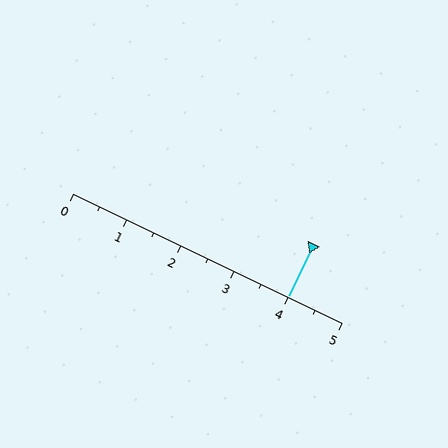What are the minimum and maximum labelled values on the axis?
The axis runs from 0 to 5.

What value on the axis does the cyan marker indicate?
The marker indicates approximately 4.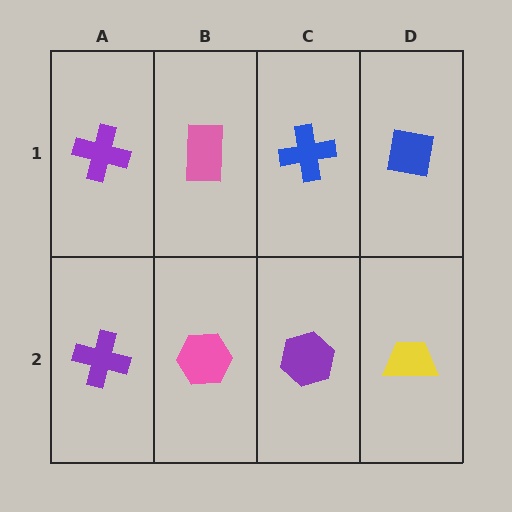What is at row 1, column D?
A blue square.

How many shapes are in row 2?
4 shapes.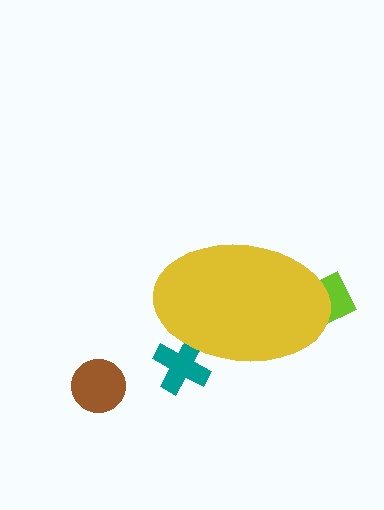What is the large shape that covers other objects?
A yellow ellipse.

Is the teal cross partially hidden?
Yes, the teal cross is partially hidden behind the yellow ellipse.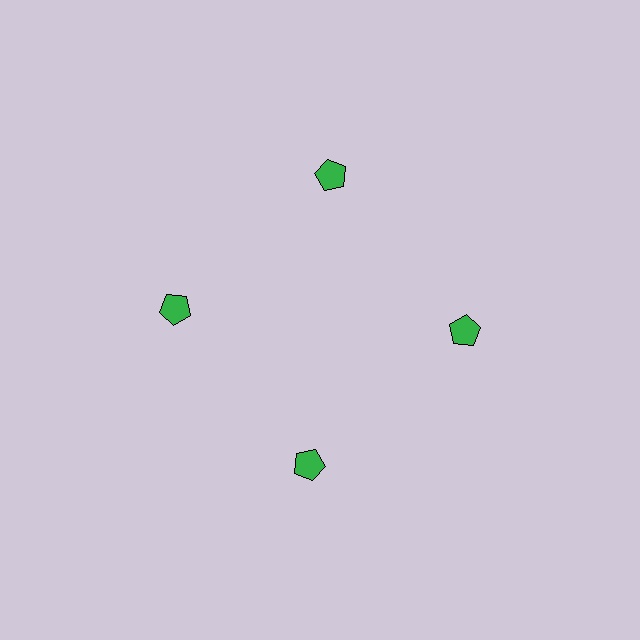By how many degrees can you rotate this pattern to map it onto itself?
The pattern maps onto itself every 90 degrees of rotation.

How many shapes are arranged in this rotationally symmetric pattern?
There are 4 shapes, arranged in 4 groups of 1.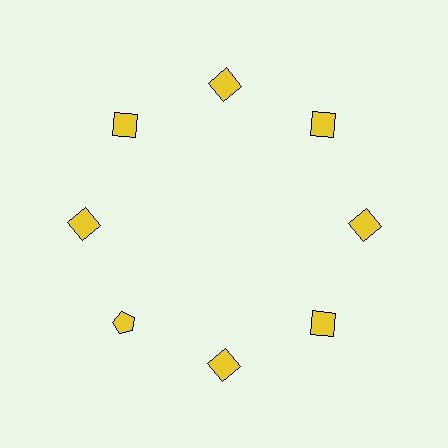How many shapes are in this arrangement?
There are 8 shapes arranged in a ring pattern.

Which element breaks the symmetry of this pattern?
The yellow pentagon at roughly the 8 o'clock position breaks the symmetry. All other shapes are yellow squares.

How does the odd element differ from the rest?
It has a different shape: pentagon instead of square.